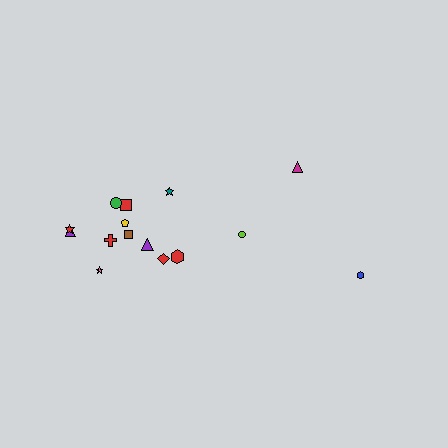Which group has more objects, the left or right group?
The left group.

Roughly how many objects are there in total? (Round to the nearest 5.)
Roughly 15 objects in total.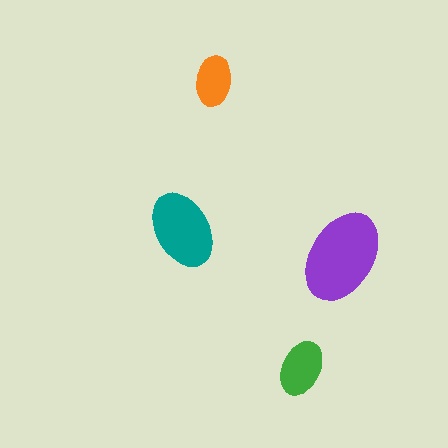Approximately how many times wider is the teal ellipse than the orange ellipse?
About 1.5 times wider.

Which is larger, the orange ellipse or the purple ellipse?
The purple one.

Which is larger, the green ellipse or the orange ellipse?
The green one.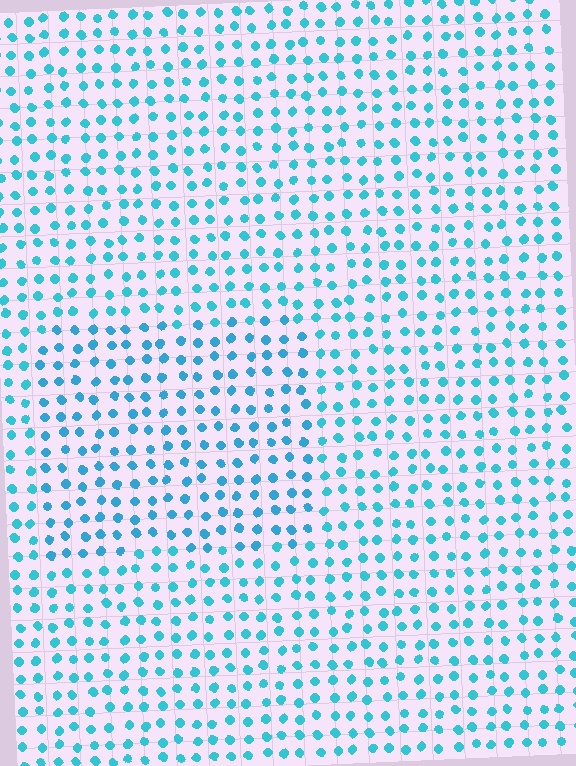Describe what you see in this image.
The image is filled with small cyan elements in a uniform arrangement. A rectangle-shaped region is visible where the elements are tinted to a slightly different hue, forming a subtle color boundary.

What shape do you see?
I see a rectangle.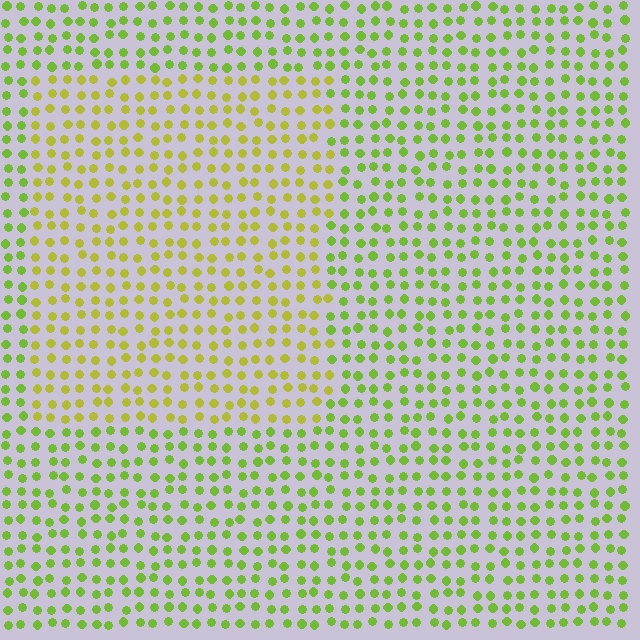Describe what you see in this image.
The image is filled with small lime elements in a uniform arrangement. A rectangle-shaped region is visible where the elements are tinted to a slightly different hue, forming a subtle color boundary.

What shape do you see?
I see a rectangle.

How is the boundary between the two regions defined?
The boundary is defined purely by a slight shift in hue (about 29 degrees). Spacing, size, and orientation are identical on both sides.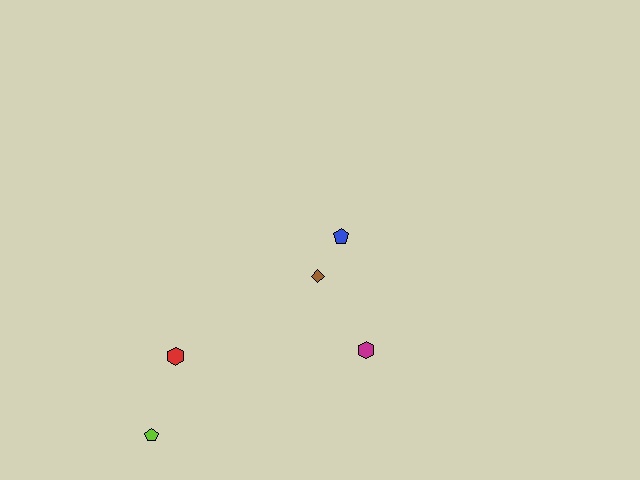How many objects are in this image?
There are 5 objects.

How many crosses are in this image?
There are no crosses.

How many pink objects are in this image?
There are no pink objects.